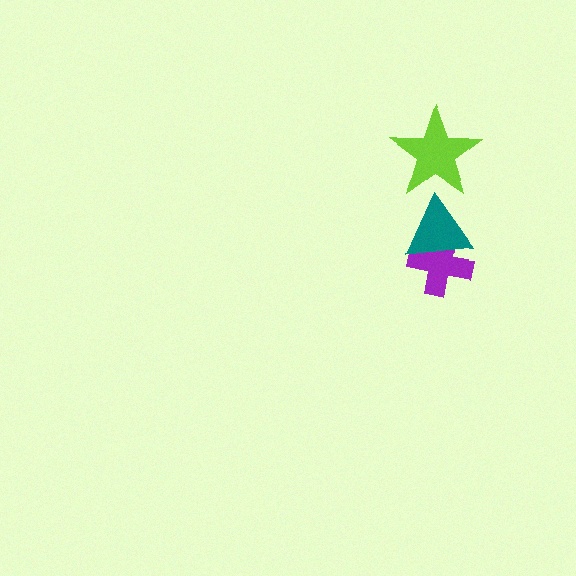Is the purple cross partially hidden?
Yes, it is partially covered by another shape.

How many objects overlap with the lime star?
1 object overlaps with the lime star.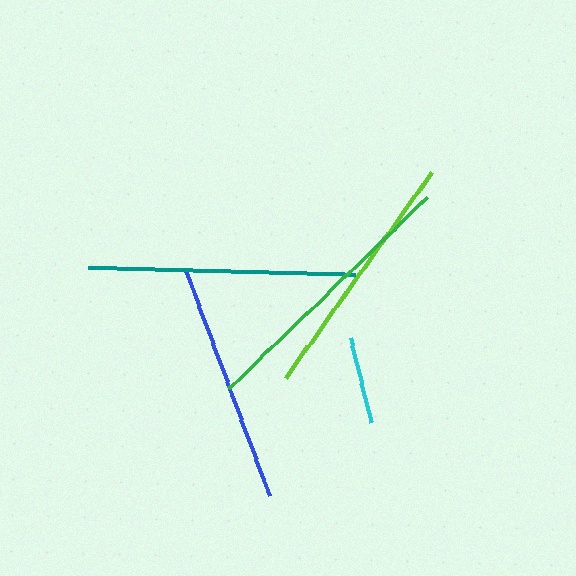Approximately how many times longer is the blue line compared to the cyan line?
The blue line is approximately 2.7 times the length of the cyan line.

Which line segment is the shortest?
The cyan line is the shortest at approximately 88 pixels.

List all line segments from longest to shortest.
From longest to shortest: green, teal, lime, blue, cyan.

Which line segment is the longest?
The green line is the longest at approximately 277 pixels.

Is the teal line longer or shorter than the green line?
The green line is longer than the teal line.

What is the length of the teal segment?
The teal segment is approximately 266 pixels long.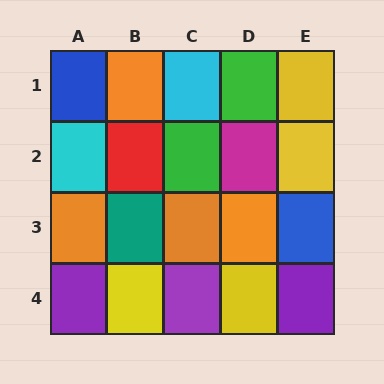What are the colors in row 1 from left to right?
Blue, orange, cyan, green, yellow.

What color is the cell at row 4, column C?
Purple.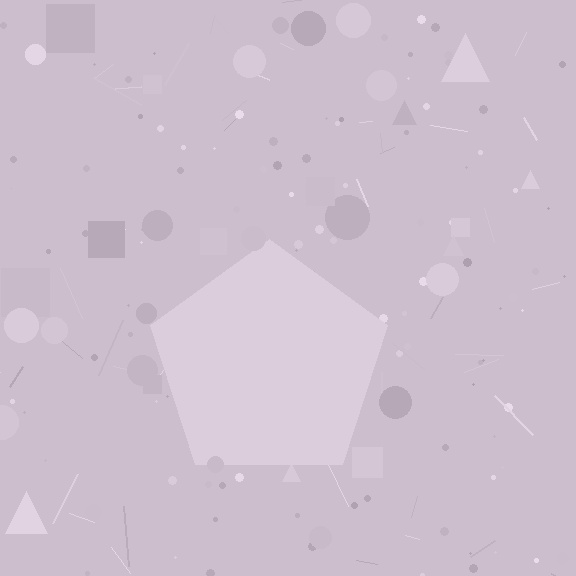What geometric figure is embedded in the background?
A pentagon is embedded in the background.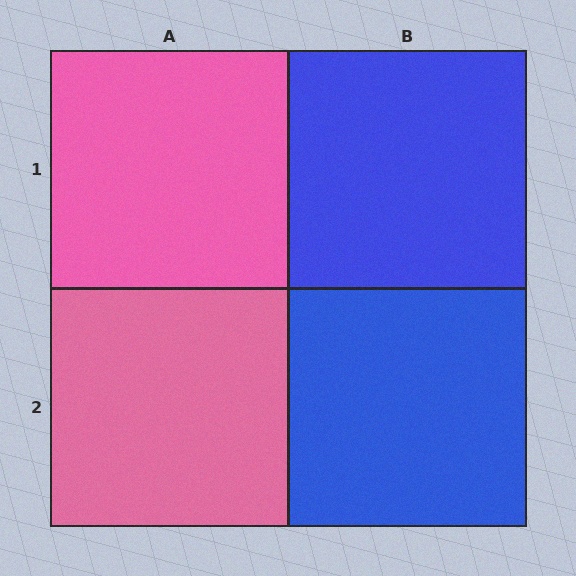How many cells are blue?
2 cells are blue.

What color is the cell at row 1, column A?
Pink.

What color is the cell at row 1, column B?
Blue.